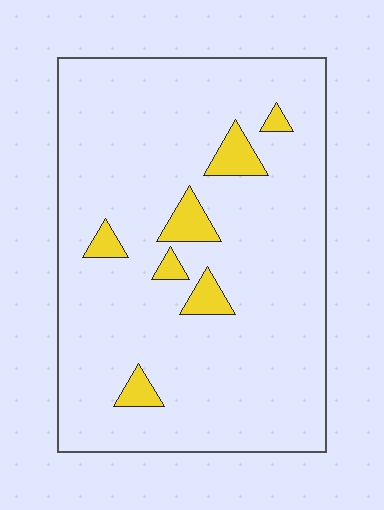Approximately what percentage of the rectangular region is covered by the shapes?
Approximately 10%.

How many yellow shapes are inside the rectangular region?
7.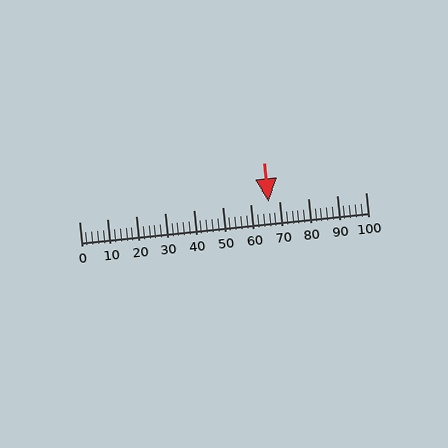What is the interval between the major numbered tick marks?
The major tick marks are spaced 10 units apart.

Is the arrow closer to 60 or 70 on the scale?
The arrow is closer to 70.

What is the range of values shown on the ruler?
The ruler shows values from 0 to 100.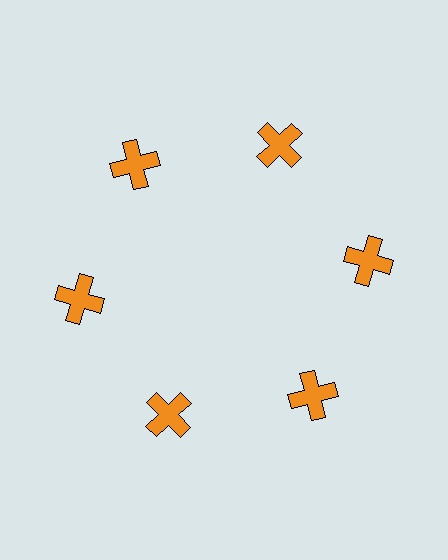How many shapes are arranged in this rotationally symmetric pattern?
There are 6 shapes, arranged in 6 groups of 1.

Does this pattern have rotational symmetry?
Yes, this pattern has 6-fold rotational symmetry. It looks the same after rotating 60 degrees around the center.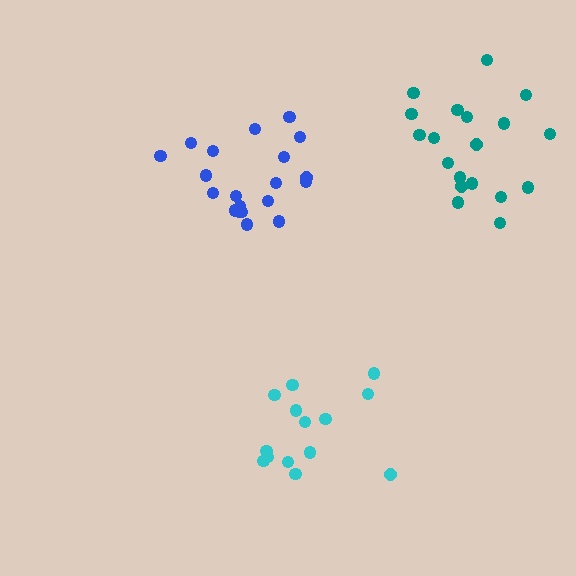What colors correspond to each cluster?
The clusters are colored: cyan, blue, teal.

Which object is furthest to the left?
The blue cluster is leftmost.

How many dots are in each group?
Group 1: 14 dots, Group 2: 20 dots, Group 3: 19 dots (53 total).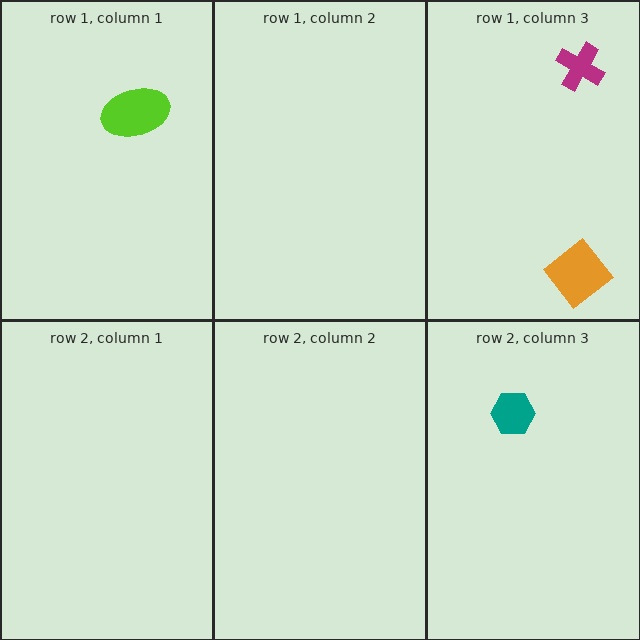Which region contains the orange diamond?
The row 1, column 3 region.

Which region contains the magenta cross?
The row 1, column 3 region.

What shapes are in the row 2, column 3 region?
The teal hexagon.